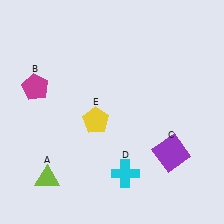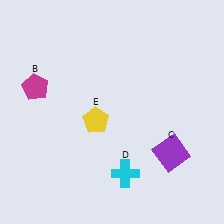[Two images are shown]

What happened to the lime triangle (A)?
The lime triangle (A) was removed in Image 2. It was in the bottom-left area of Image 1.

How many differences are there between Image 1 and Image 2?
There is 1 difference between the two images.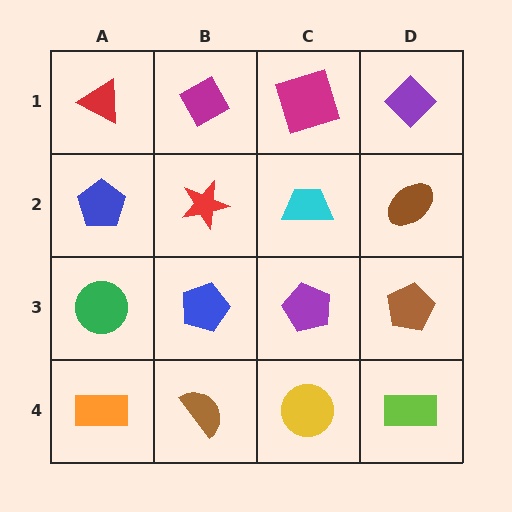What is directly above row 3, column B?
A red star.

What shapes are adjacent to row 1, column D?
A brown ellipse (row 2, column D), a magenta square (row 1, column C).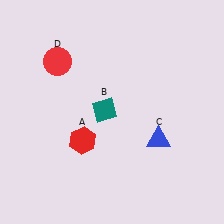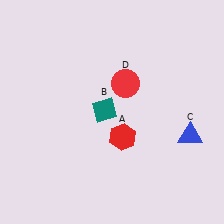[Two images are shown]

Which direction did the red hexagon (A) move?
The red hexagon (A) moved right.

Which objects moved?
The objects that moved are: the red hexagon (A), the blue triangle (C), the red circle (D).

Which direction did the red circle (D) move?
The red circle (D) moved right.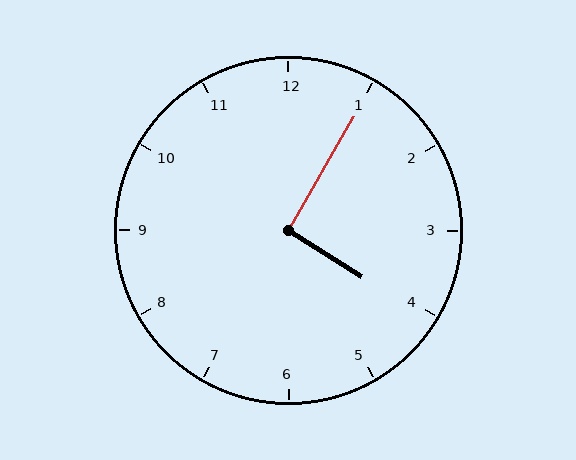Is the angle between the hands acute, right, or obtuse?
It is right.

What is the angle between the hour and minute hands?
Approximately 92 degrees.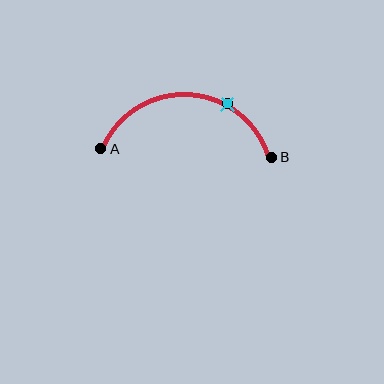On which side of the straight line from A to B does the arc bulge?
The arc bulges above the straight line connecting A and B.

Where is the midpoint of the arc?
The arc midpoint is the point on the curve farthest from the straight line joining A and B. It sits above that line.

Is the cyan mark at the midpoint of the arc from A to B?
No. The cyan mark lies on the arc but is closer to endpoint B. The arc midpoint would be at the point on the curve equidistant along the arc from both A and B.